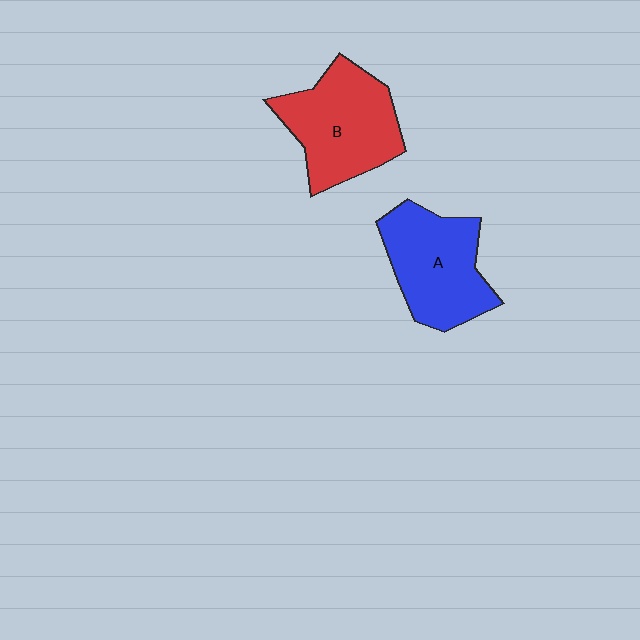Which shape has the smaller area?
Shape A (blue).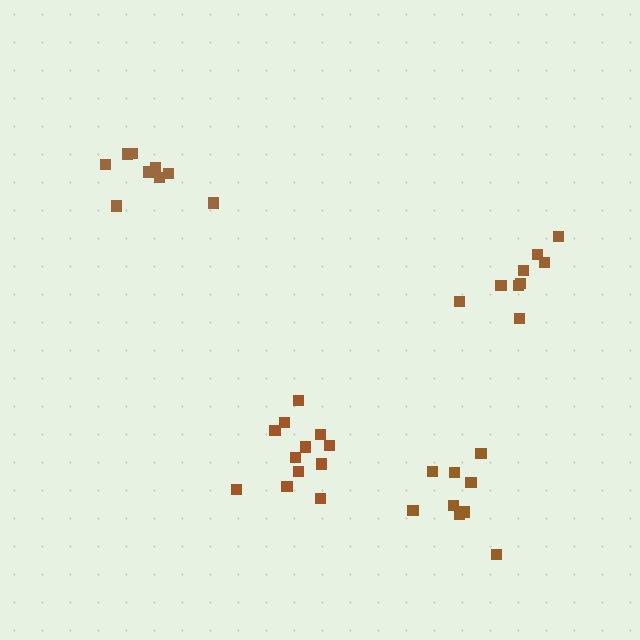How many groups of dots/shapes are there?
There are 4 groups.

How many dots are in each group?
Group 1: 12 dots, Group 2: 9 dots, Group 3: 9 dots, Group 4: 9 dots (39 total).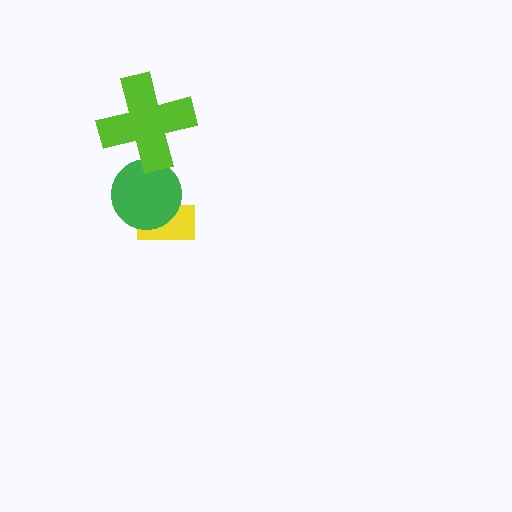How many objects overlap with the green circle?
2 objects overlap with the green circle.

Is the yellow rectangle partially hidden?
Yes, it is partially covered by another shape.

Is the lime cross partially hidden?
No, no other shape covers it.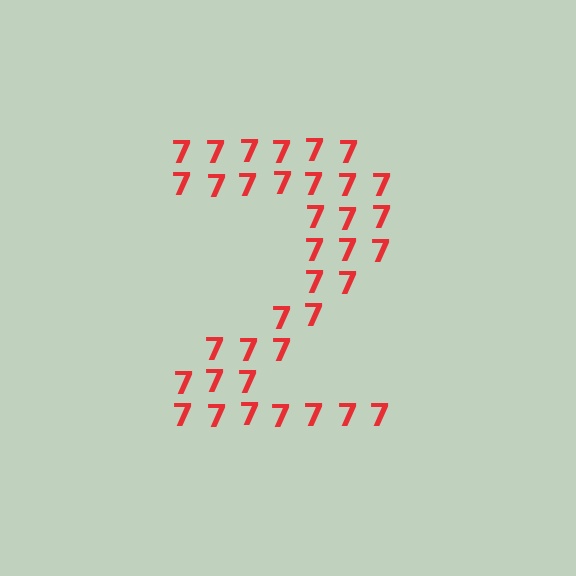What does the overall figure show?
The overall figure shows the digit 2.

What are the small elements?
The small elements are digit 7's.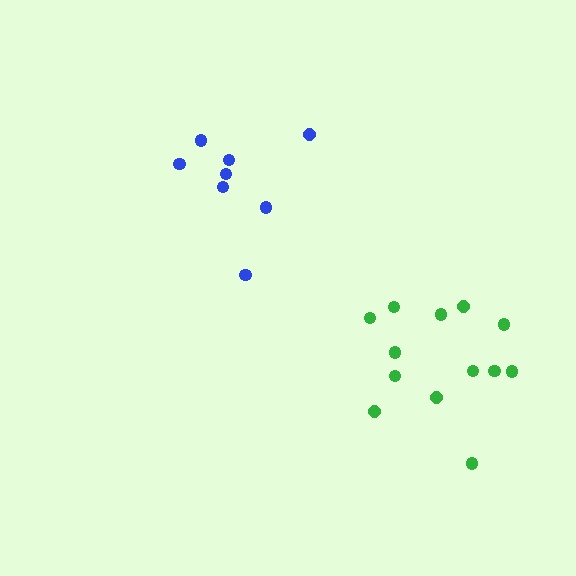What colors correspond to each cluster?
The clusters are colored: blue, green.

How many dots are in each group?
Group 1: 8 dots, Group 2: 13 dots (21 total).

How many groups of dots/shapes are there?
There are 2 groups.